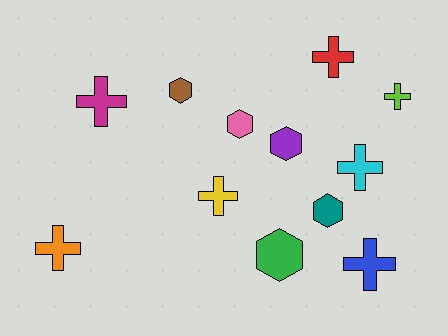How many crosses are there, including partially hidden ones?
There are 7 crosses.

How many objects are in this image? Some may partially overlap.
There are 12 objects.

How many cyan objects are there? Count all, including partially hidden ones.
There is 1 cyan object.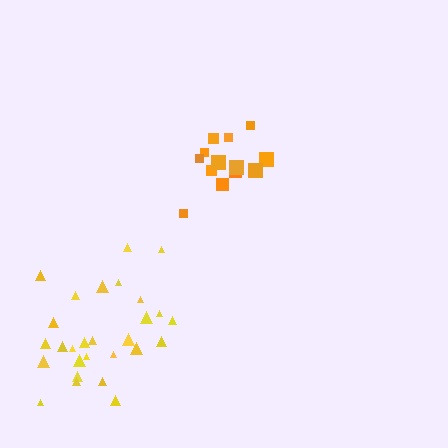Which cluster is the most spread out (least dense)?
Yellow.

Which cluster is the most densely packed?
Orange.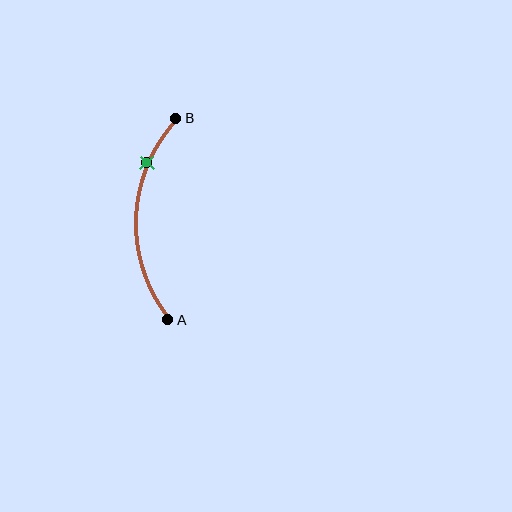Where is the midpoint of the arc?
The arc midpoint is the point on the curve farthest from the straight line joining A and B. It sits to the left of that line.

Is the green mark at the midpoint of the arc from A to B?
No. The green mark lies on the arc but is closer to endpoint B. The arc midpoint would be at the point on the curve equidistant along the arc from both A and B.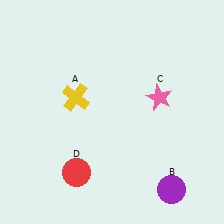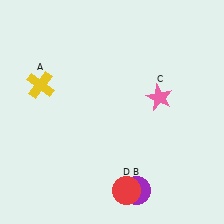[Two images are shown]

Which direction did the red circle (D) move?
The red circle (D) moved right.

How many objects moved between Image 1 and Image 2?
3 objects moved between the two images.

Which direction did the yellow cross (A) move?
The yellow cross (A) moved left.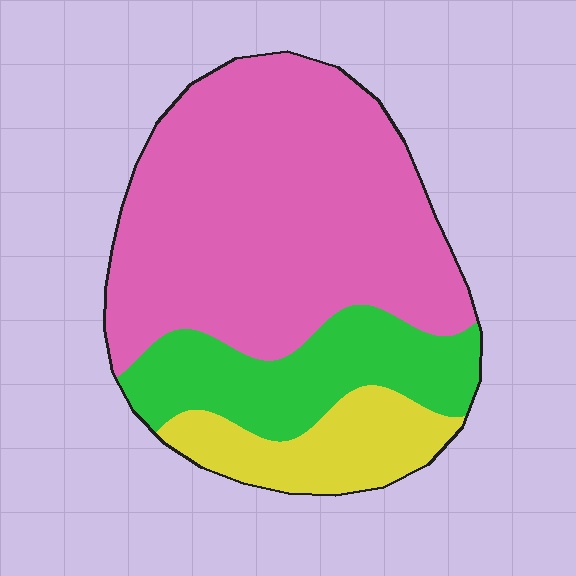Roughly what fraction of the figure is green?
Green covers around 20% of the figure.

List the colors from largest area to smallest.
From largest to smallest: pink, green, yellow.